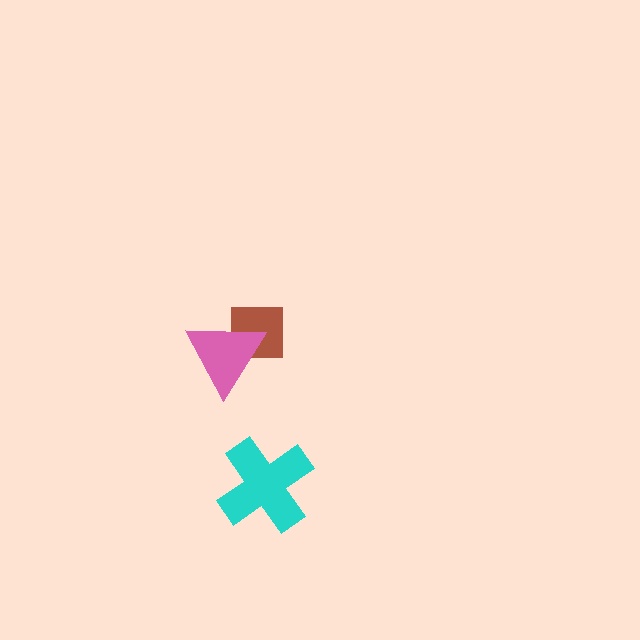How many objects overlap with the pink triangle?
1 object overlaps with the pink triangle.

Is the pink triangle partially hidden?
No, no other shape covers it.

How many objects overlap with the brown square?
1 object overlaps with the brown square.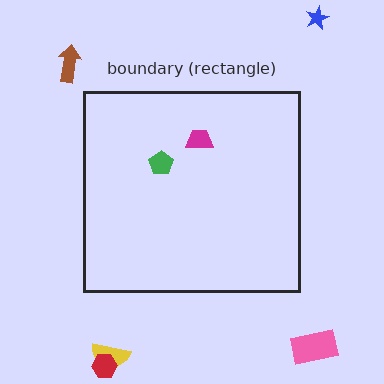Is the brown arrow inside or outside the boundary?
Outside.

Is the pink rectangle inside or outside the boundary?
Outside.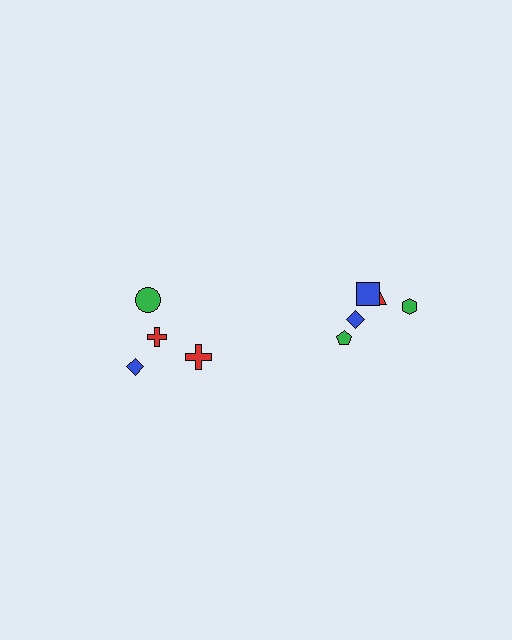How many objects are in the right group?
There are 6 objects.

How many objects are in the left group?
There are 4 objects.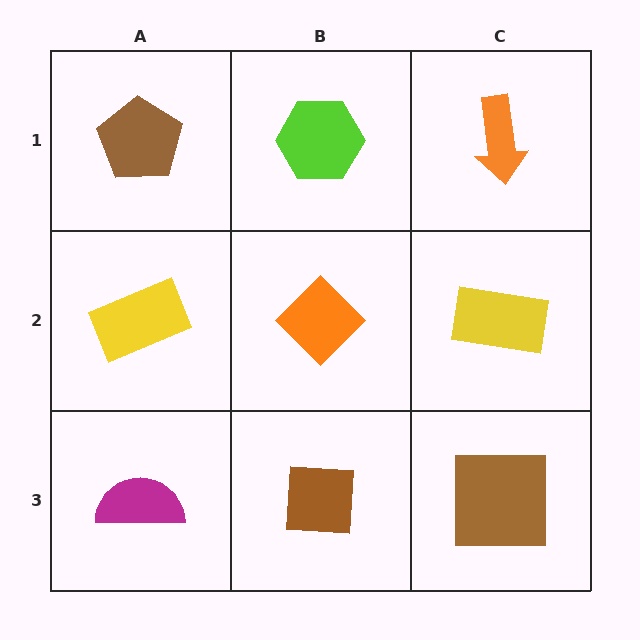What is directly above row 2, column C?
An orange arrow.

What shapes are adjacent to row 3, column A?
A yellow rectangle (row 2, column A), a brown square (row 3, column B).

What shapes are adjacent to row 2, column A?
A brown pentagon (row 1, column A), a magenta semicircle (row 3, column A), an orange diamond (row 2, column B).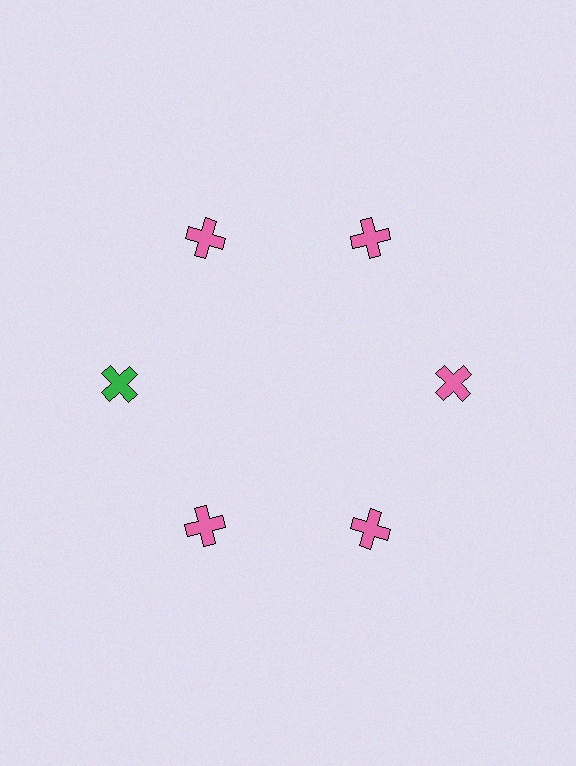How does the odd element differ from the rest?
It has a different color: green instead of pink.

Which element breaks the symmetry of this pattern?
The green cross at roughly the 9 o'clock position breaks the symmetry. All other shapes are pink crosses.